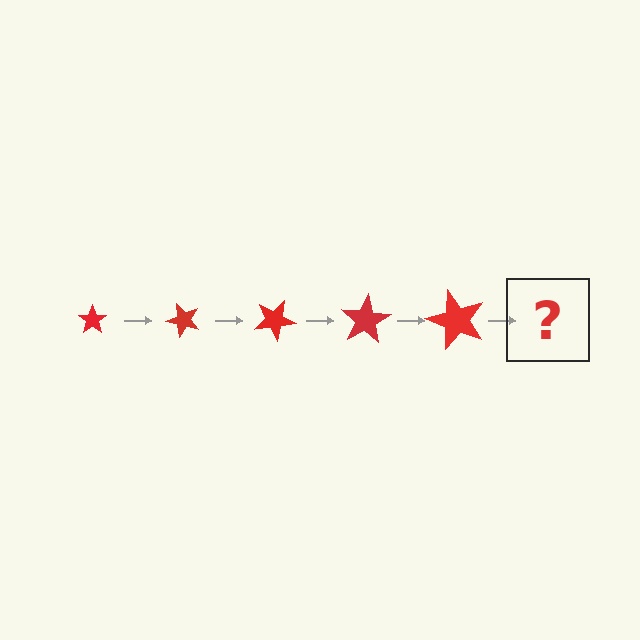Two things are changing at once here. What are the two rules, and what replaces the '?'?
The two rules are that the star grows larger each step and it rotates 50 degrees each step. The '?' should be a star, larger than the previous one and rotated 250 degrees from the start.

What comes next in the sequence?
The next element should be a star, larger than the previous one and rotated 250 degrees from the start.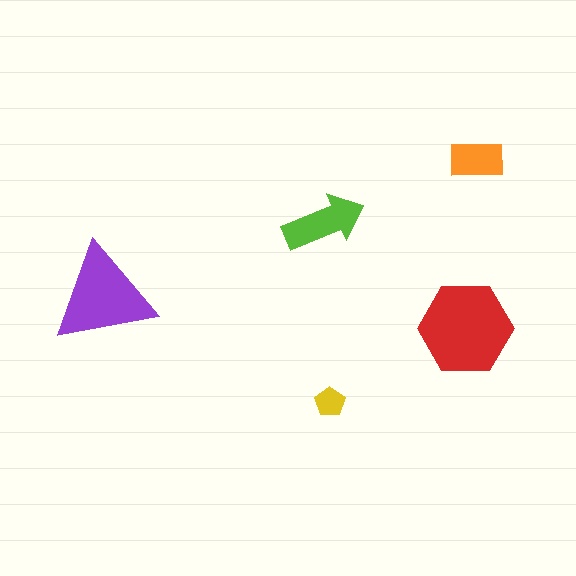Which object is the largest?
The red hexagon.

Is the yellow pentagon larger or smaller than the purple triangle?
Smaller.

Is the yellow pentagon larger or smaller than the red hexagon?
Smaller.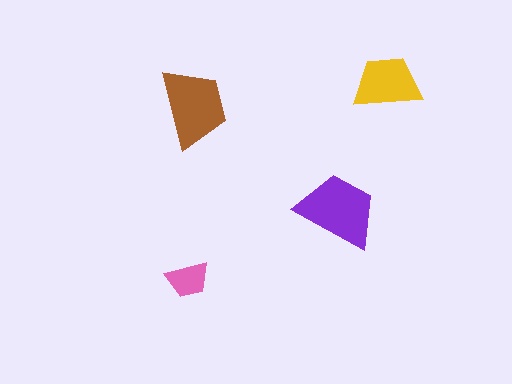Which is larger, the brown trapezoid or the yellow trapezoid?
The brown one.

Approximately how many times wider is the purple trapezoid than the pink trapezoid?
About 2 times wider.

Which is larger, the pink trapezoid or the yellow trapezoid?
The yellow one.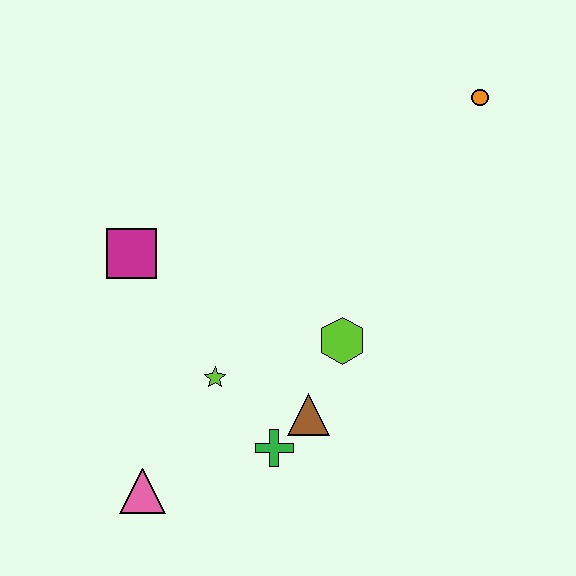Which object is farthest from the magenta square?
The orange circle is farthest from the magenta square.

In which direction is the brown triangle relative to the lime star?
The brown triangle is to the right of the lime star.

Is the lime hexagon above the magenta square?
No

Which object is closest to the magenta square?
The lime star is closest to the magenta square.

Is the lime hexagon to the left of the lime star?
No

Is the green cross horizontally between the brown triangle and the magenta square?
Yes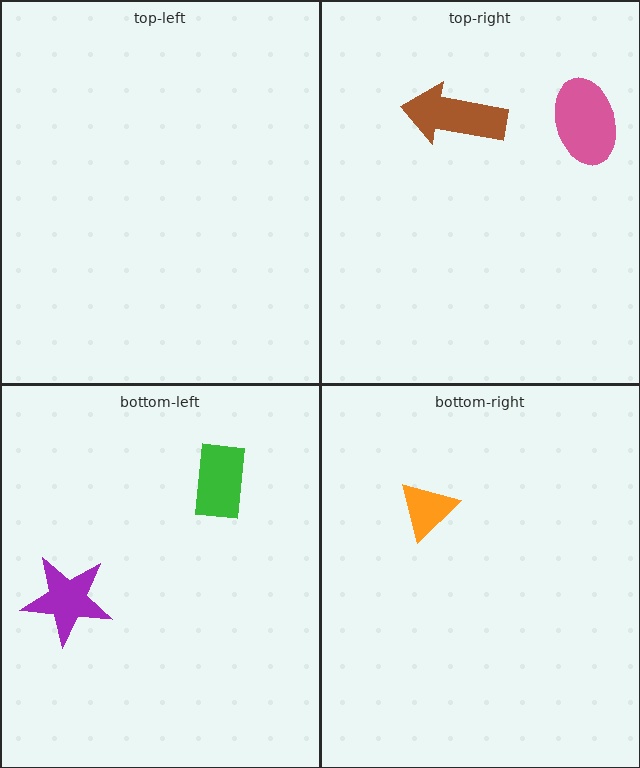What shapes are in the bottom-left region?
The purple star, the green rectangle.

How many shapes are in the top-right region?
2.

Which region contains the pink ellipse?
The top-right region.